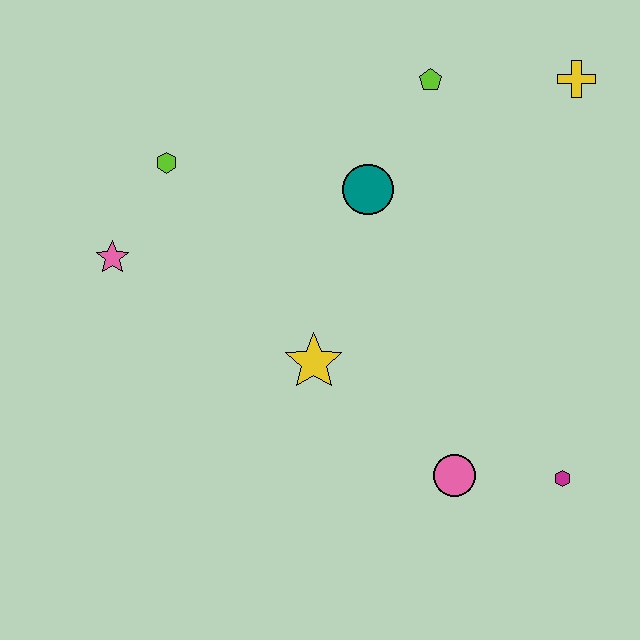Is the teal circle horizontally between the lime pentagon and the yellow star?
Yes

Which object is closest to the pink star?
The lime hexagon is closest to the pink star.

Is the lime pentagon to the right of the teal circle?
Yes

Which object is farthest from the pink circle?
The lime hexagon is farthest from the pink circle.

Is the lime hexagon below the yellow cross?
Yes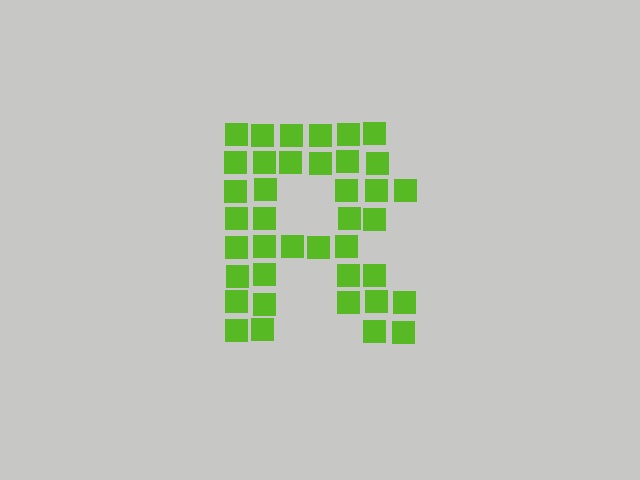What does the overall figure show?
The overall figure shows the letter R.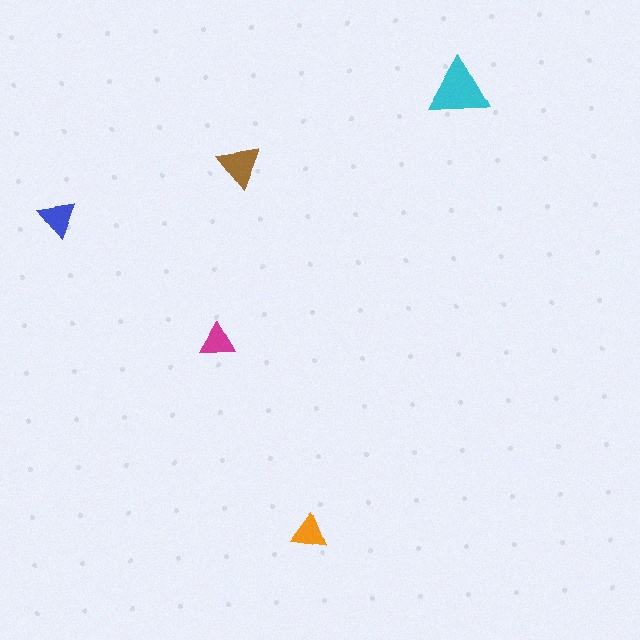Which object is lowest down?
The orange triangle is bottommost.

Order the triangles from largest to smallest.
the cyan one, the brown one, the blue one, the orange one, the magenta one.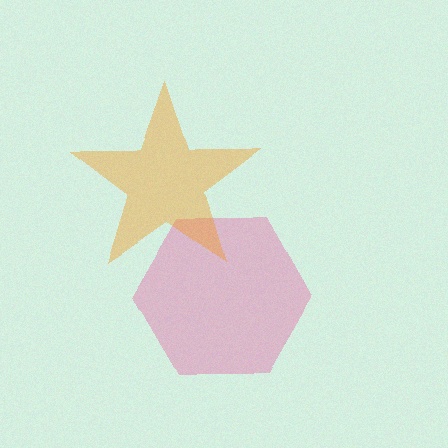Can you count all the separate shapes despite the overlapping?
Yes, there are 2 separate shapes.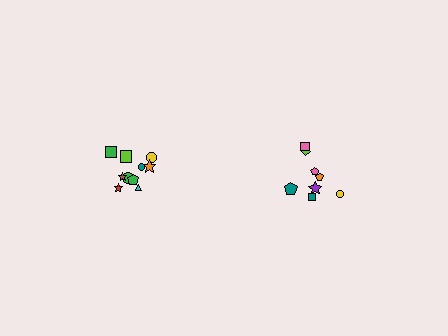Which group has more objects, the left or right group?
The left group.